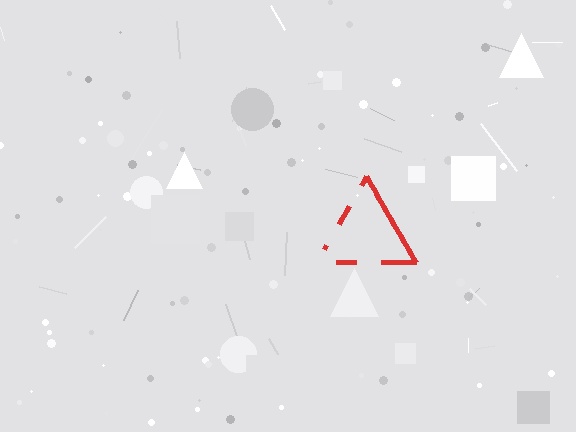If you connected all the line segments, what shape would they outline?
They would outline a triangle.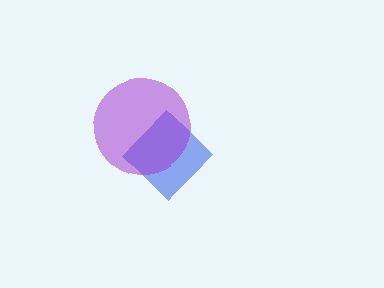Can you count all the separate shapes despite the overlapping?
Yes, there are 2 separate shapes.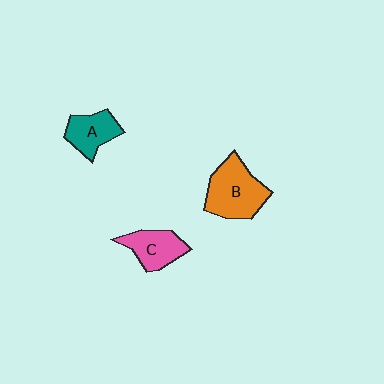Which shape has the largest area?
Shape B (orange).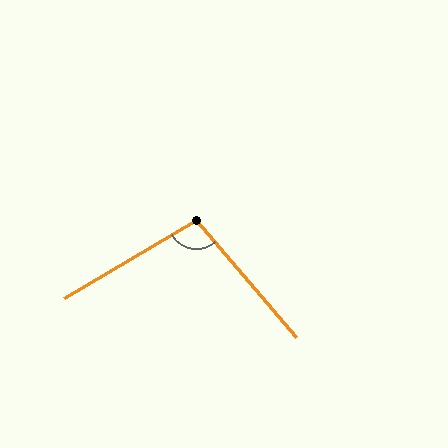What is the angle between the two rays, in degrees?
Approximately 100 degrees.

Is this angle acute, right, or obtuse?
It is obtuse.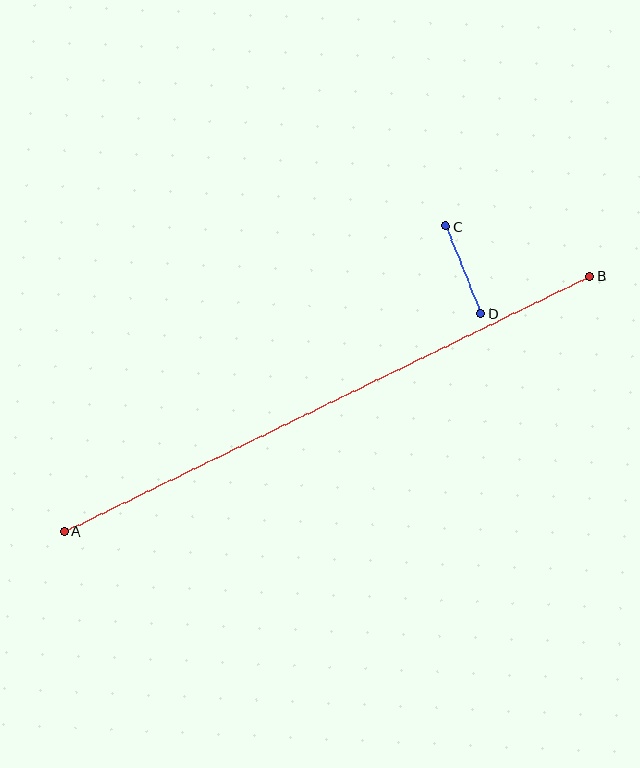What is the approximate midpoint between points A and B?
The midpoint is at approximately (327, 404) pixels.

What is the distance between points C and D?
The distance is approximately 94 pixels.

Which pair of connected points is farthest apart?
Points A and B are farthest apart.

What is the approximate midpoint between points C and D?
The midpoint is at approximately (464, 270) pixels.